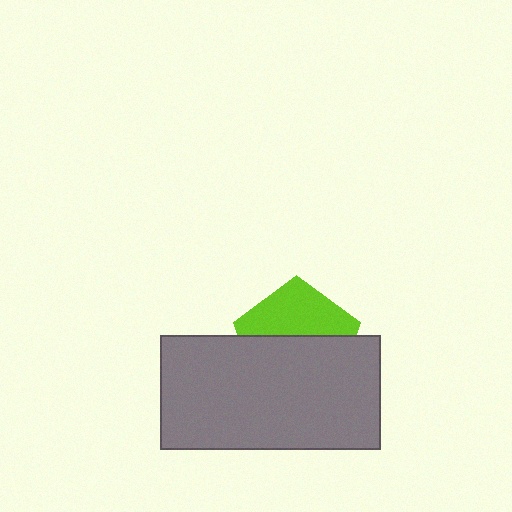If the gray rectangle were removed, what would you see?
You would see the complete lime pentagon.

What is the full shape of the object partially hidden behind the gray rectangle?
The partially hidden object is a lime pentagon.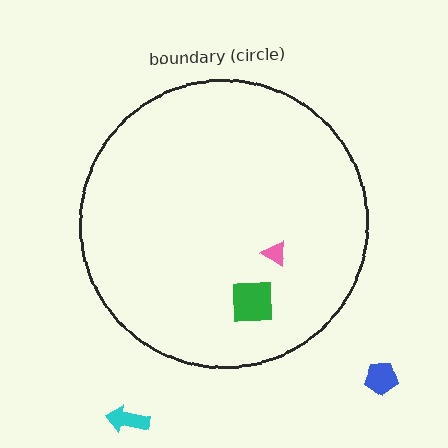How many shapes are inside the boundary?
2 inside, 2 outside.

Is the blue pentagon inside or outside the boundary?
Outside.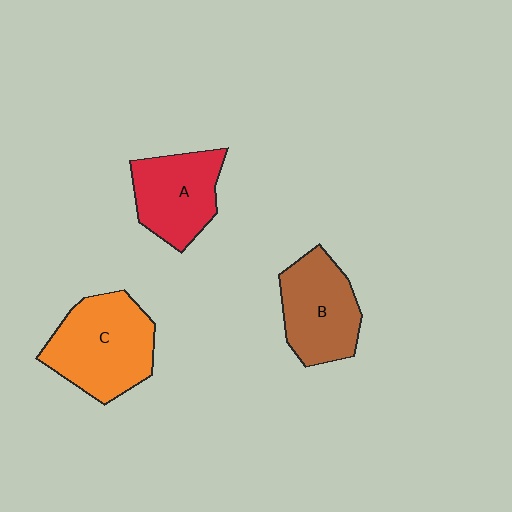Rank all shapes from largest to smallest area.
From largest to smallest: C (orange), B (brown), A (red).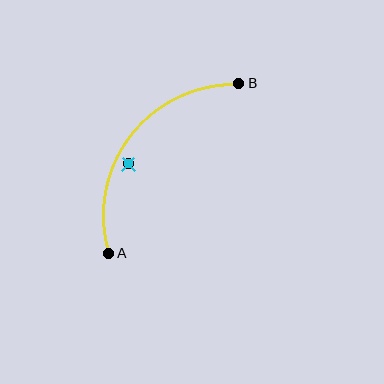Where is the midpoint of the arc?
The arc midpoint is the point on the curve farthest from the straight line joining A and B. It sits above and to the left of that line.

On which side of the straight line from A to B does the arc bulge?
The arc bulges above and to the left of the straight line connecting A and B.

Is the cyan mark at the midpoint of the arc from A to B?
No — the cyan mark does not lie on the arc at all. It sits slightly inside the curve.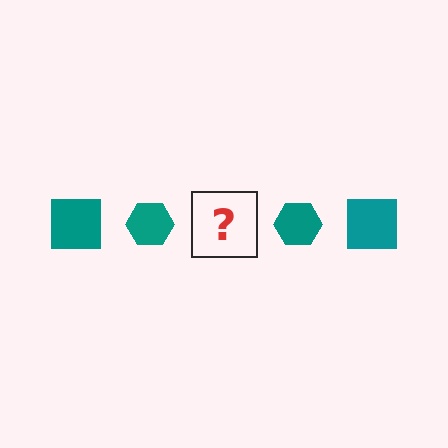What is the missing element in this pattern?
The missing element is a teal square.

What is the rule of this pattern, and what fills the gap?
The rule is that the pattern cycles through square, hexagon shapes in teal. The gap should be filled with a teal square.